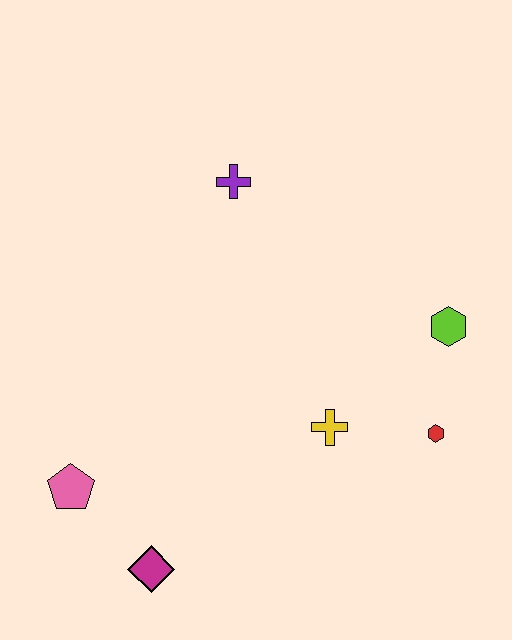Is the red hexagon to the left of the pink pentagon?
No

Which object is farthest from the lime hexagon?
The pink pentagon is farthest from the lime hexagon.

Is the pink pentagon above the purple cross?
No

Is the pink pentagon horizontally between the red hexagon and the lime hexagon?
No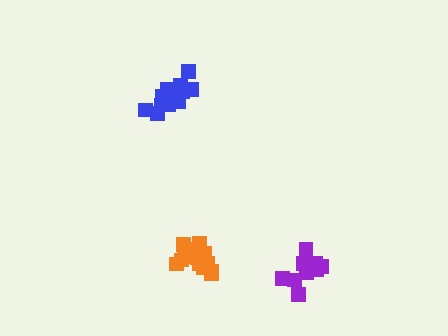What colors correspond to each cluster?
The clusters are colored: purple, blue, orange.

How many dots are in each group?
Group 1: 11 dots, Group 2: 13 dots, Group 3: 15 dots (39 total).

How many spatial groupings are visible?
There are 3 spatial groupings.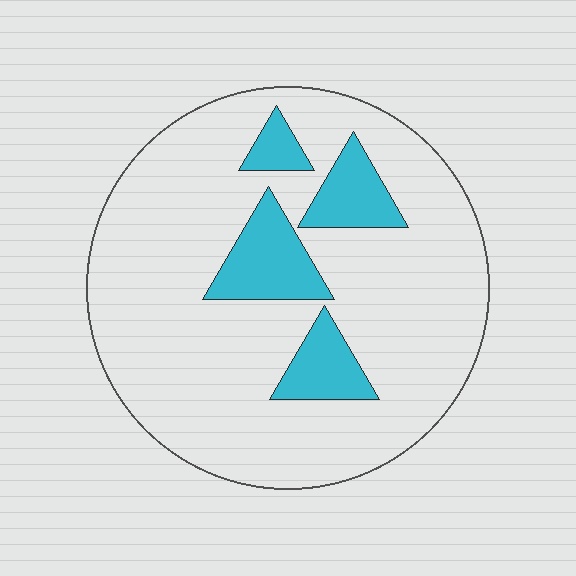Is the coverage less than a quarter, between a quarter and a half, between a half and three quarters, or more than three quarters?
Less than a quarter.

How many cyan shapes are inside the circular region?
4.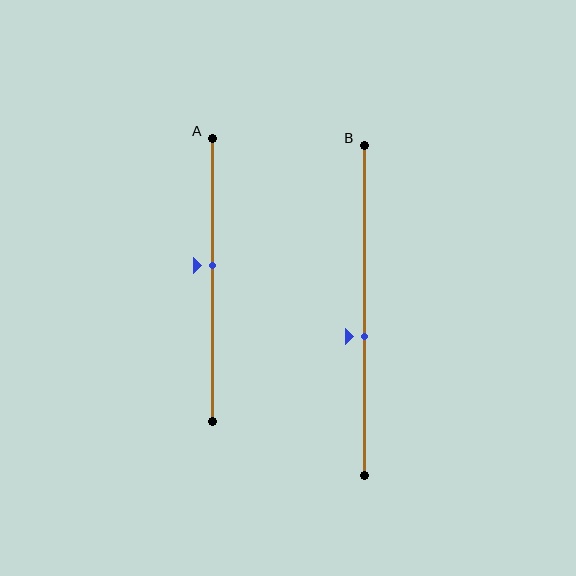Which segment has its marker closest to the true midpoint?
Segment A has its marker closest to the true midpoint.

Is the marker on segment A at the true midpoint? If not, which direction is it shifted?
No, the marker on segment A is shifted upward by about 5% of the segment length.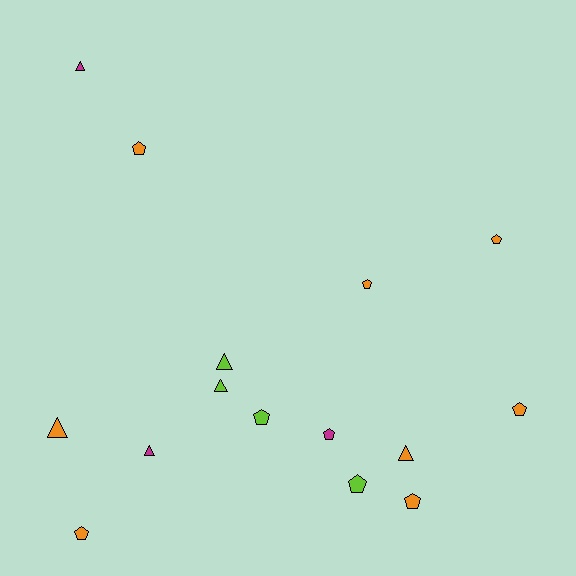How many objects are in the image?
There are 15 objects.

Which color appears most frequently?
Orange, with 8 objects.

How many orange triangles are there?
There are 2 orange triangles.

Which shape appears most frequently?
Pentagon, with 9 objects.